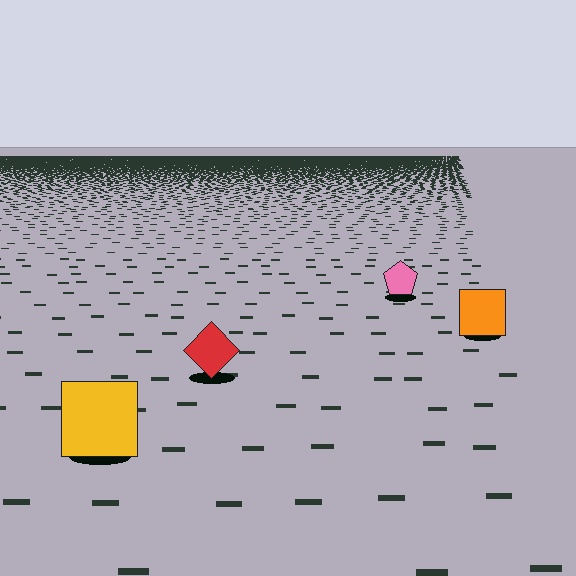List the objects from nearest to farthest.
From nearest to farthest: the yellow square, the red diamond, the orange square, the pink pentagon.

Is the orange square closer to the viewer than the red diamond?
No. The red diamond is closer — you can tell from the texture gradient: the ground texture is coarser near it.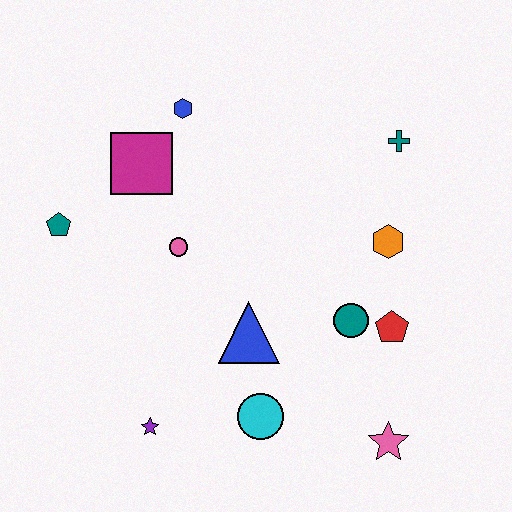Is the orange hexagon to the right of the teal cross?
No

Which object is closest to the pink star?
The red pentagon is closest to the pink star.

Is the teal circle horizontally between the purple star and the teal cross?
Yes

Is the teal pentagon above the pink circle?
Yes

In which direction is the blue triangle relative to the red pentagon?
The blue triangle is to the left of the red pentagon.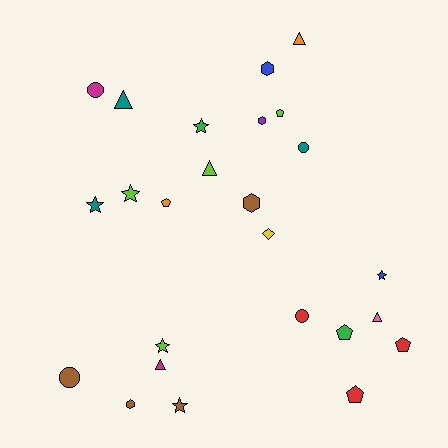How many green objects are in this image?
There are 2 green objects.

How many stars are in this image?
There are 6 stars.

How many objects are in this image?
There are 25 objects.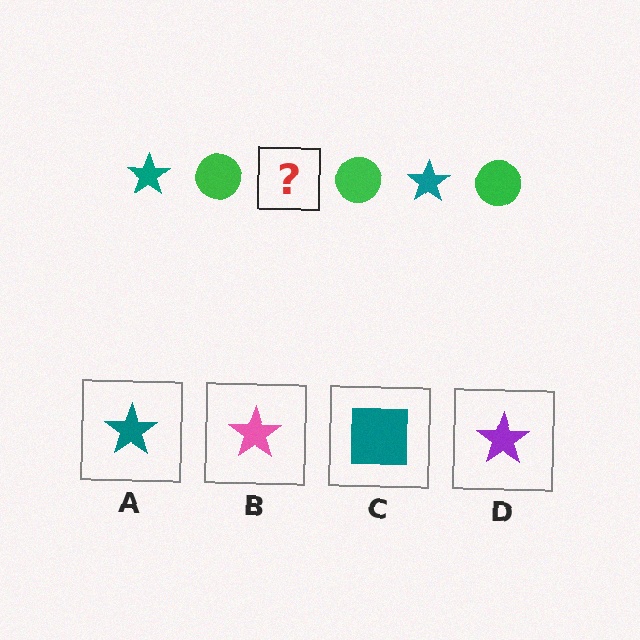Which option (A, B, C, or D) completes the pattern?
A.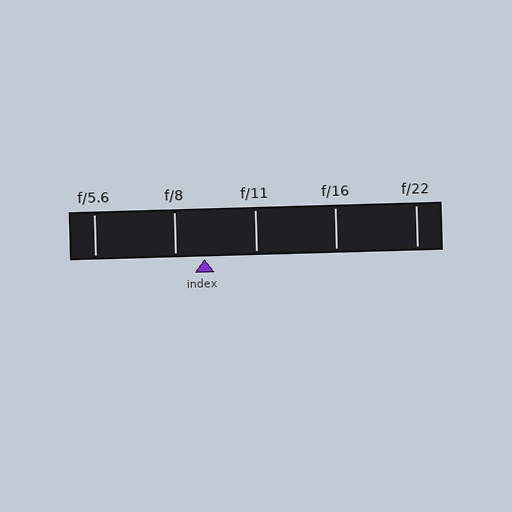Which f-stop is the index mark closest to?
The index mark is closest to f/8.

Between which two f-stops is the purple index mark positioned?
The index mark is between f/8 and f/11.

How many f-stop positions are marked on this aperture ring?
There are 5 f-stop positions marked.